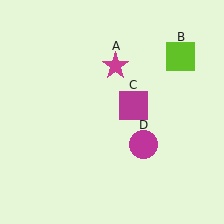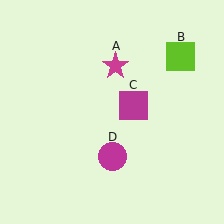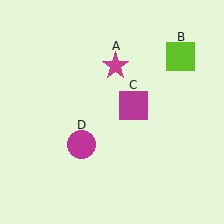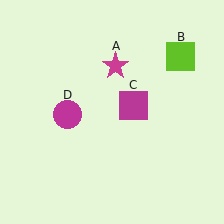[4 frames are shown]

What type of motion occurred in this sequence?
The magenta circle (object D) rotated clockwise around the center of the scene.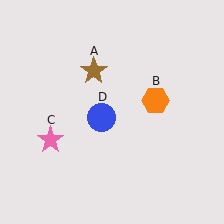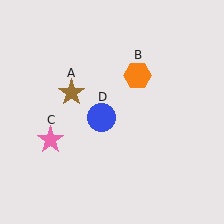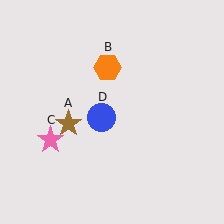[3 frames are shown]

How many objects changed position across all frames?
2 objects changed position: brown star (object A), orange hexagon (object B).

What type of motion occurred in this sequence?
The brown star (object A), orange hexagon (object B) rotated counterclockwise around the center of the scene.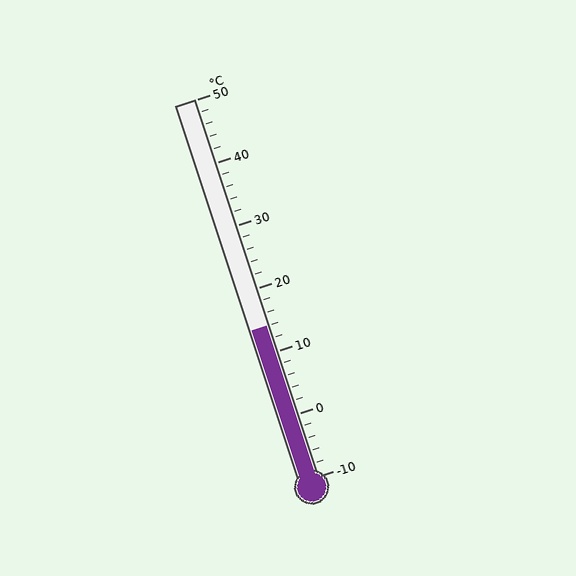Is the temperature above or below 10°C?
The temperature is above 10°C.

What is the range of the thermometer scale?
The thermometer scale ranges from -10°C to 50°C.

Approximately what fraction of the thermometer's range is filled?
The thermometer is filled to approximately 40% of its range.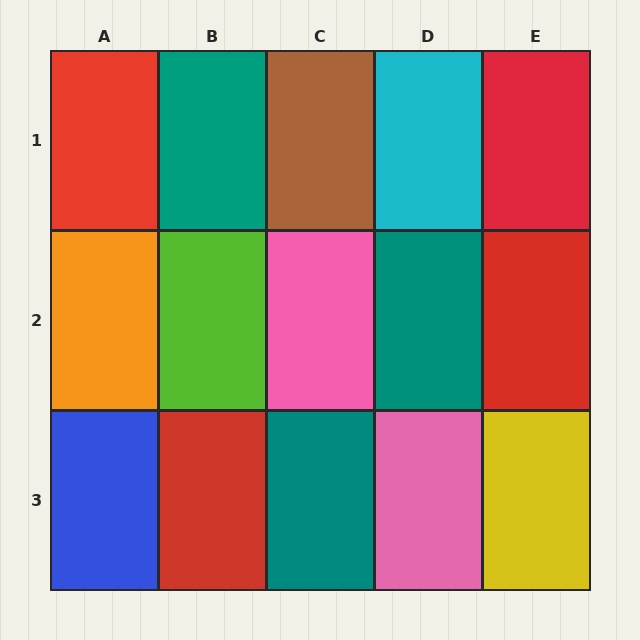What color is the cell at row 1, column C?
Brown.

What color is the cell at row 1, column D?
Cyan.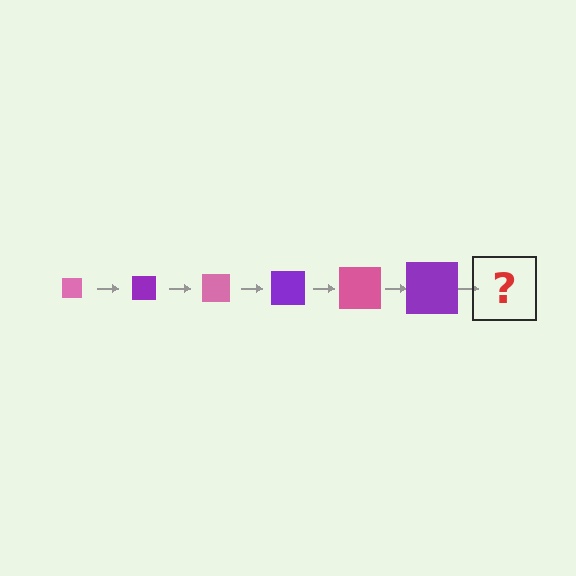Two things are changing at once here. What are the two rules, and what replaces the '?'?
The two rules are that the square grows larger each step and the color cycles through pink and purple. The '?' should be a pink square, larger than the previous one.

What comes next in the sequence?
The next element should be a pink square, larger than the previous one.